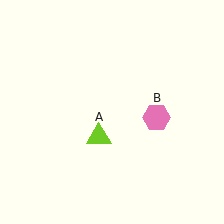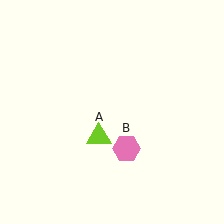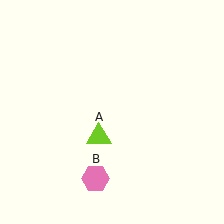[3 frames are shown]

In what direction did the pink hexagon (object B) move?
The pink hexagon (object B) moved down and to the left.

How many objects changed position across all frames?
1 object changed position: pink hexagon (object B).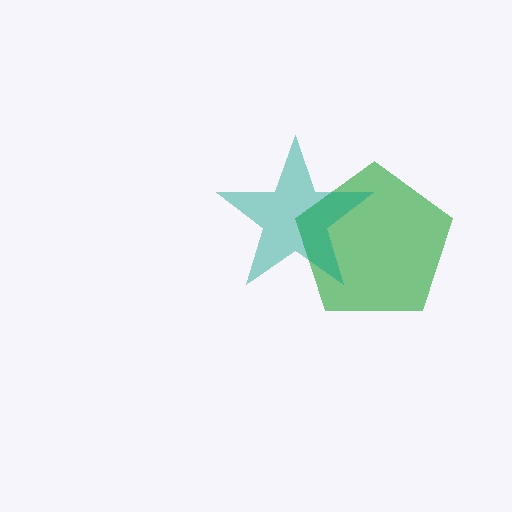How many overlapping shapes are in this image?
There are 2 overlapping shapes in the image.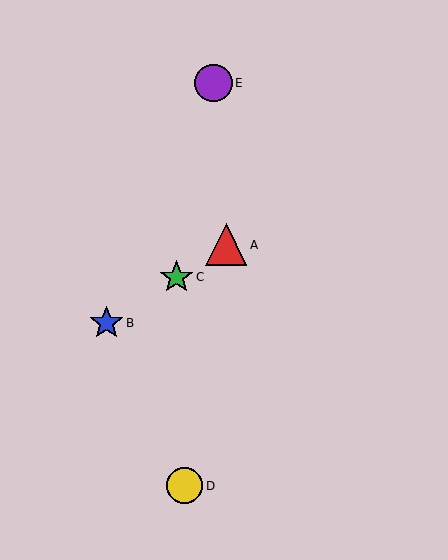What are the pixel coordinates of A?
Object A is at (226, 245).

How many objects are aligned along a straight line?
3 objects (A, B, C) are aligned along a straight line.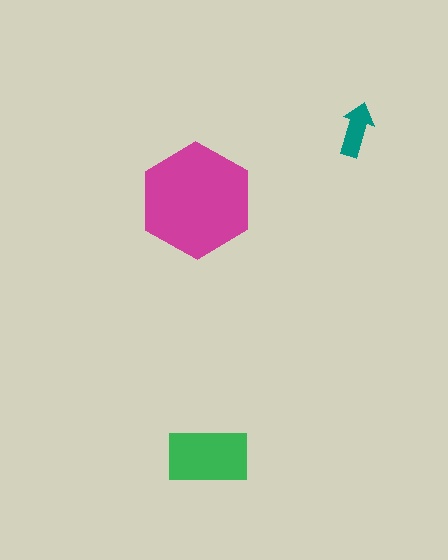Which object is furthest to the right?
The teal arrow is rightmost.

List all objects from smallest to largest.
The teal arrow, the green rectangle, the magenta hexagon.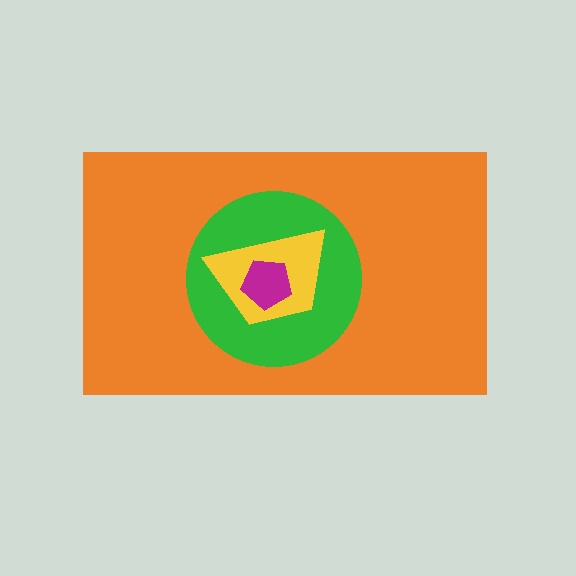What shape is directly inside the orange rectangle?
The green circle.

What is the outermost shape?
The orange rectangle.